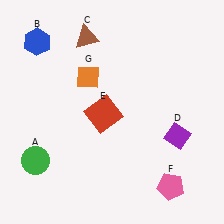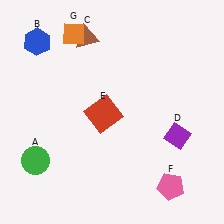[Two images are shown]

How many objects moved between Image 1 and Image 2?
1 object moved between the two images.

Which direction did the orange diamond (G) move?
The orange diamond (G) moved up.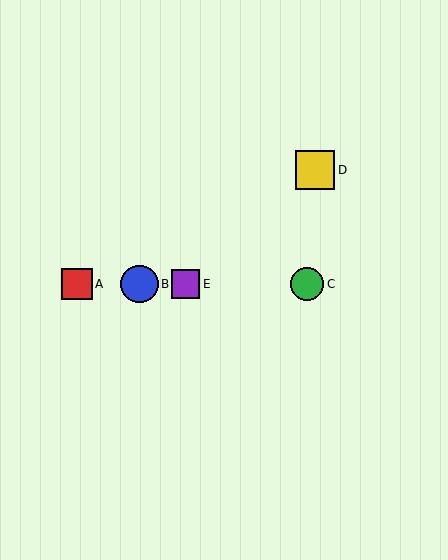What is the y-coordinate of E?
Object E is at y≈284.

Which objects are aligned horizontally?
Objects A, B, C, E are aligned horizontally.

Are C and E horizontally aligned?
Yes, both are at y≈284.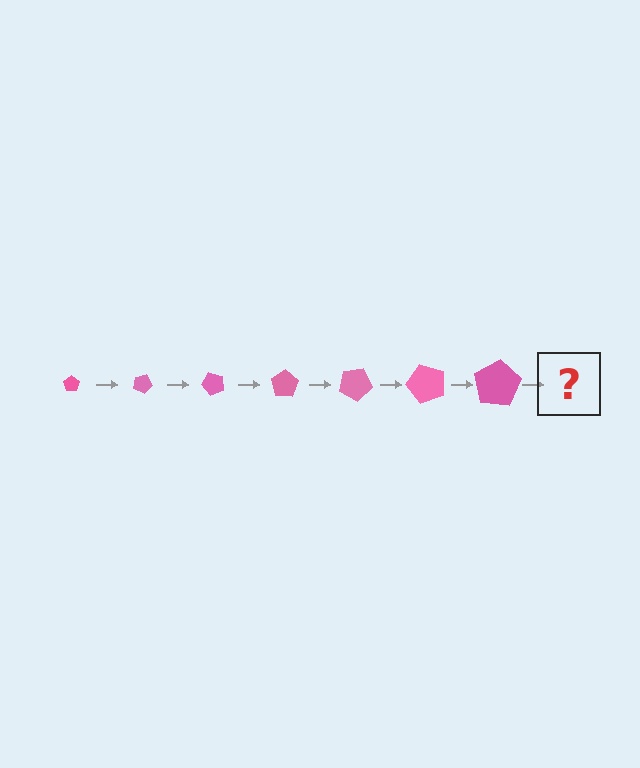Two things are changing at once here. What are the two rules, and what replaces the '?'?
The two rules are that the pentagon grows larger each step and it rotates 25 degrees each step. The '?' should be a pentagon, larger than the previous one and rotated 175 degrees from the start.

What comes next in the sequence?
The next element should be a pentagon, larger than the previous one and rotated 175 degrees from the start.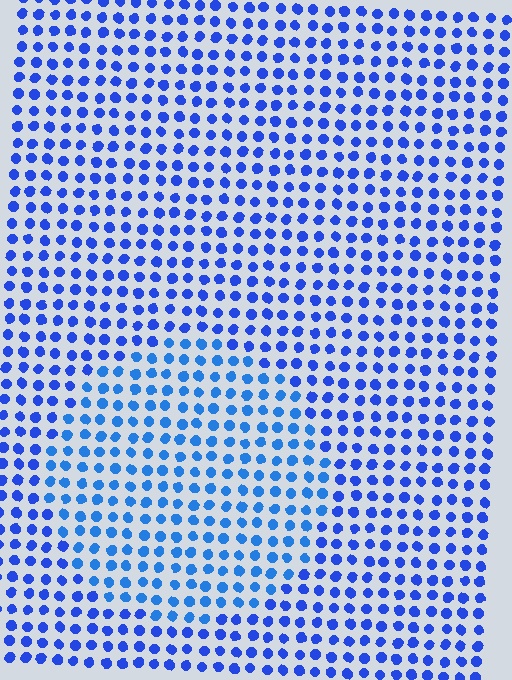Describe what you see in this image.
The image is filled with small blue elements in a uniform arrangement. A circle-shaped region is visible where the elements are tinted to a slightly different hue, forming a subtle color boundary.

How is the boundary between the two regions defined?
The boundary is defined purely by a slight shift in hue (about 18 degrees). Spacing, size, and orientation are identical on both sides.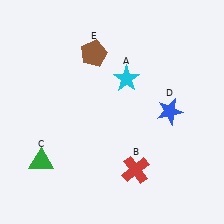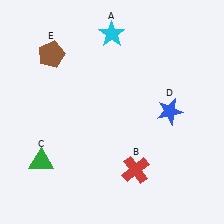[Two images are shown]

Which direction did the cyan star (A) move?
The cyan star (A) moved up.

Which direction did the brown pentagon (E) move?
The brown pentagon (E) moved left.